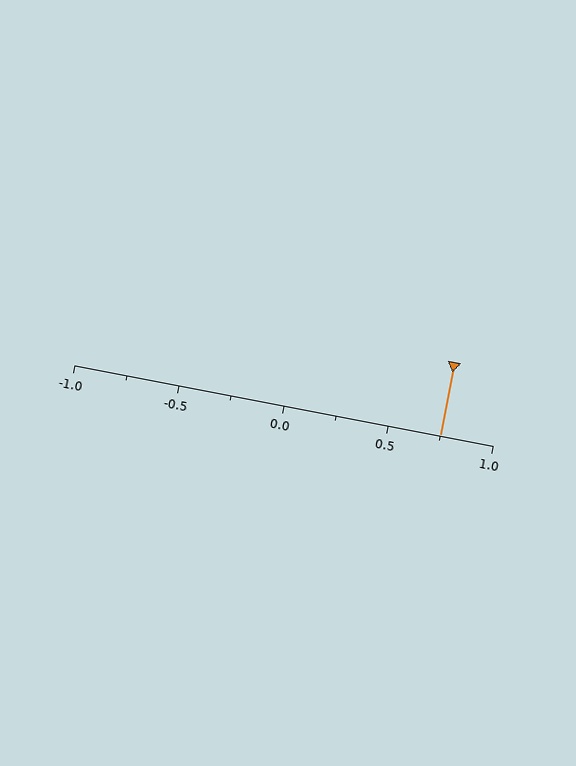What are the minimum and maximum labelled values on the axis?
The axis runs from -1.0 to 1.0.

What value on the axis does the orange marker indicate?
The marker indicates approximately 0.75.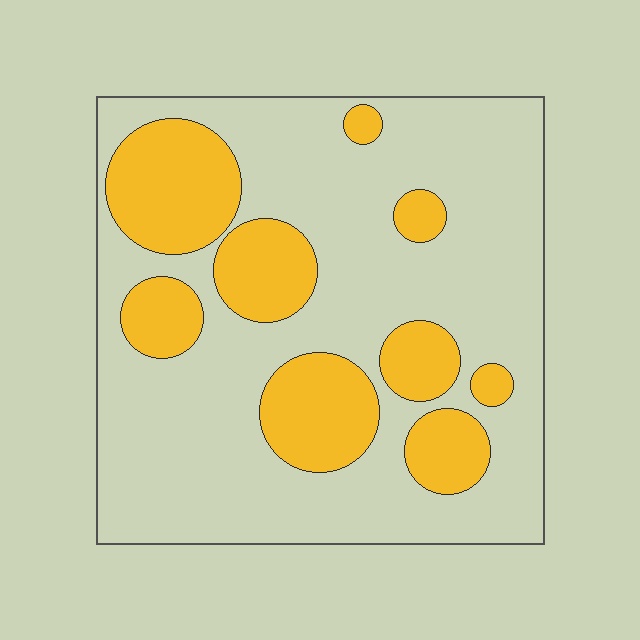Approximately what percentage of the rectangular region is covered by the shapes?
Approximately 30%.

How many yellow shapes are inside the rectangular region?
9.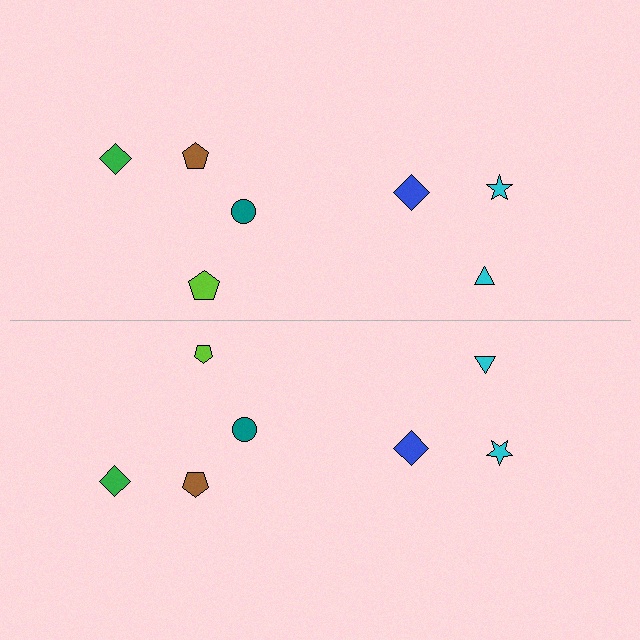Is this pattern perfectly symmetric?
No, the pattern is not perfectly symmetric. The lime pentagon on the bottom side has a different size than its mirror counterpart.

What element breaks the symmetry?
The lime pentagon on the bottom side has a different size than its mirror counterpart.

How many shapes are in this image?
There are 14 shapes in this image.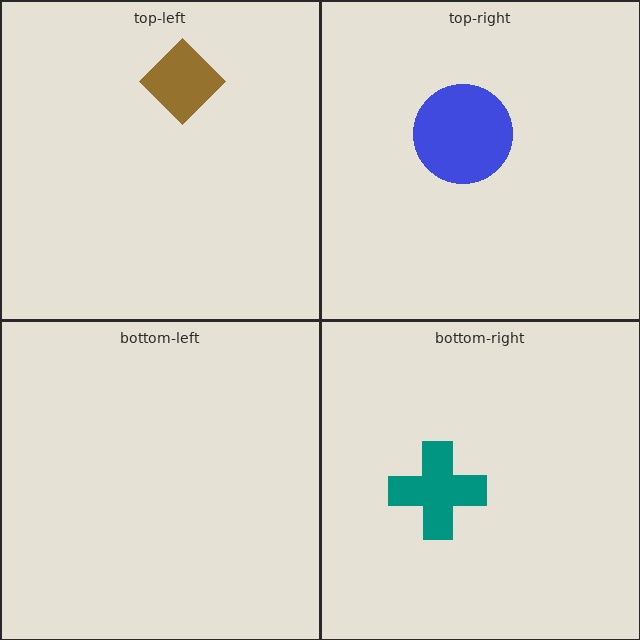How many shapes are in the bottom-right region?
1.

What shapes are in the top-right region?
The blue circle.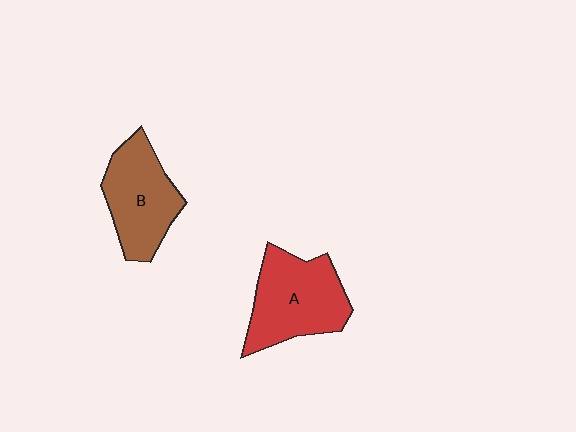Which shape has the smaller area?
Shape B (brown).